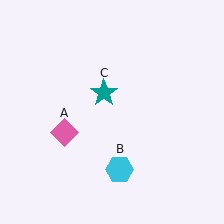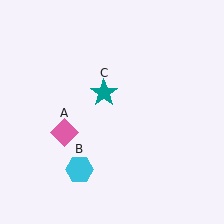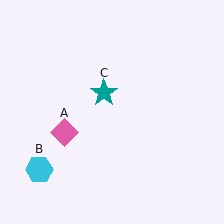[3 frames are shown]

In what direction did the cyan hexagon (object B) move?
The cyan hexagon (object B) moved left.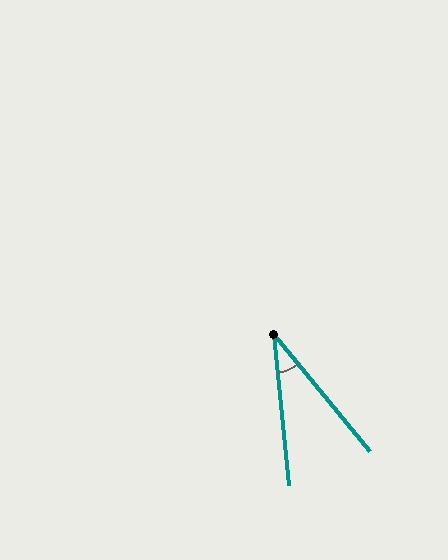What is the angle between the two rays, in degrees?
Approximately 34 degrees.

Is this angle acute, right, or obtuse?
It is acute.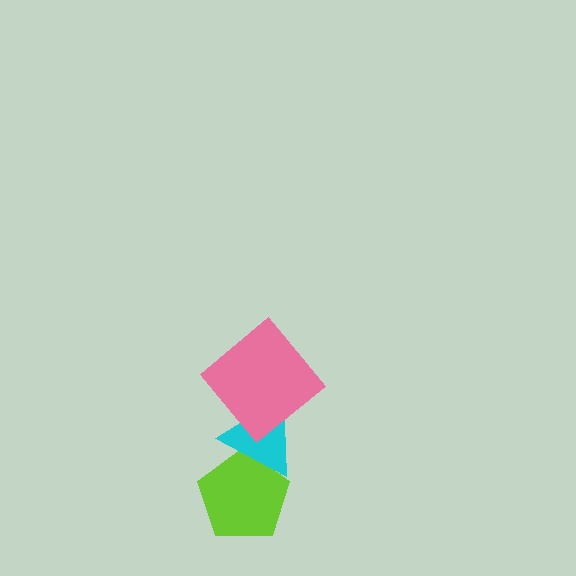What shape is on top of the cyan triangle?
The pink diamond is on top of the cyan triangle.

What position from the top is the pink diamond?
The pink diamond is 1st from the top.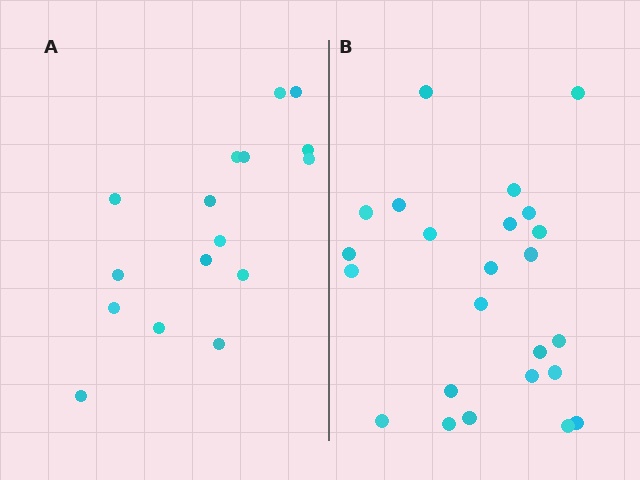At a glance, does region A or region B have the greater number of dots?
Region B (the right region) has more dots.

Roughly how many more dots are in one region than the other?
Region B has roughly 8 or so more dots than region A.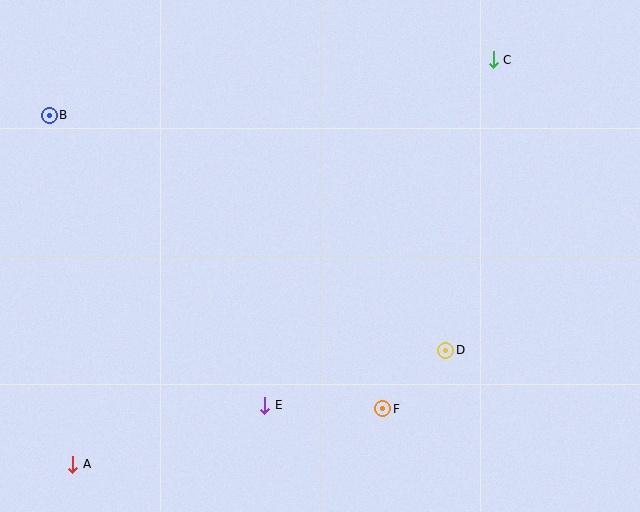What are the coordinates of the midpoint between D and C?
The midpoint between D and C is at (469, 205).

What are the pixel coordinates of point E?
Point E is at (265, 405).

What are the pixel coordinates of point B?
Point B is at (49, 115).